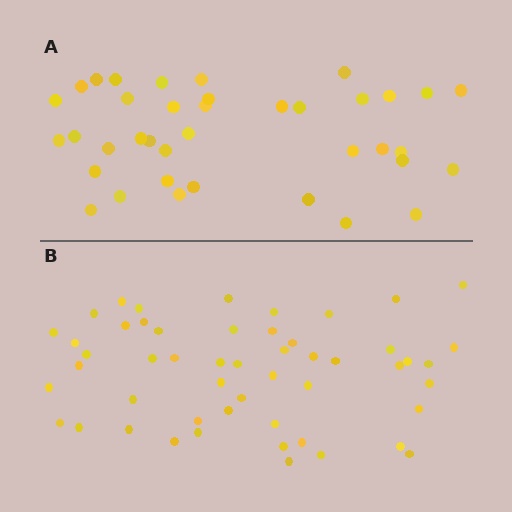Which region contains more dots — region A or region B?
Region B (the bottom region) has more dots.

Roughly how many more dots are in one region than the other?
Region B has approximately 15 more dots than region A.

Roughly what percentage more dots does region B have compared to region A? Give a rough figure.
About 35% more.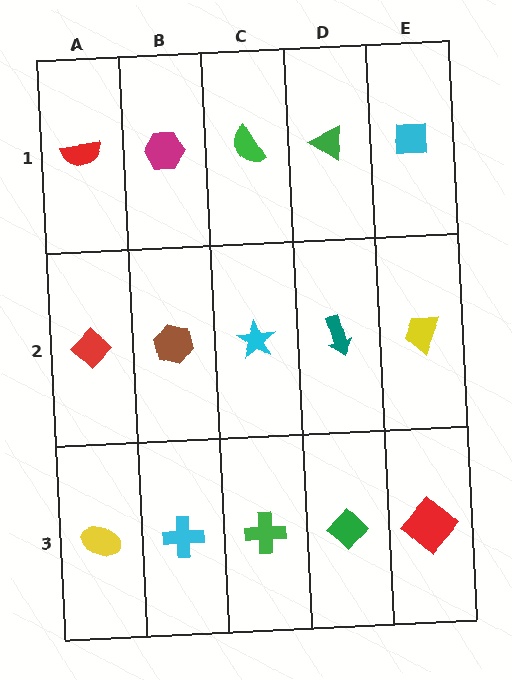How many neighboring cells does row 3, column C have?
3.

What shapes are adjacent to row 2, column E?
A cyan square (row 1, column E), a red diamond (row 3, column E), a teal arrow (row 2, column D).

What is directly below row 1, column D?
A teal arrow.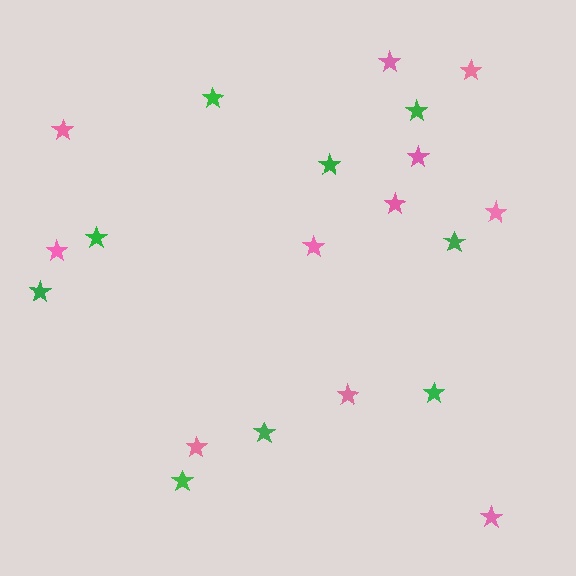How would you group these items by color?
There are 2 groups: one group of pink stars (11) and one group of green stars (9).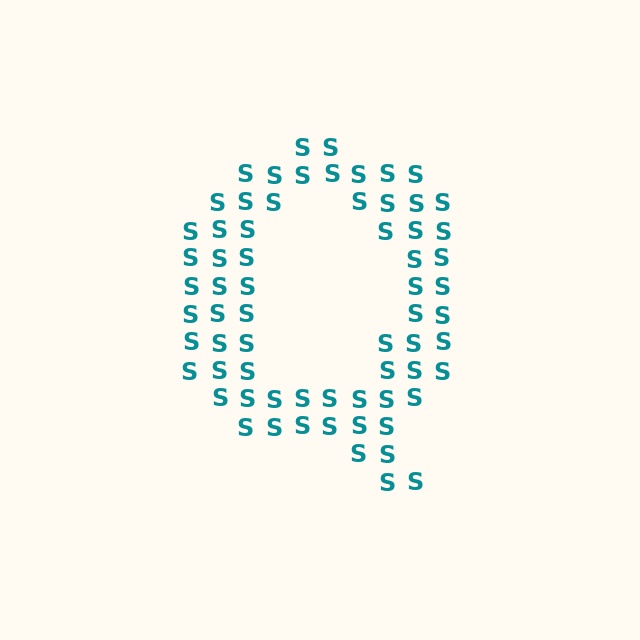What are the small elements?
The small elements are letter S's.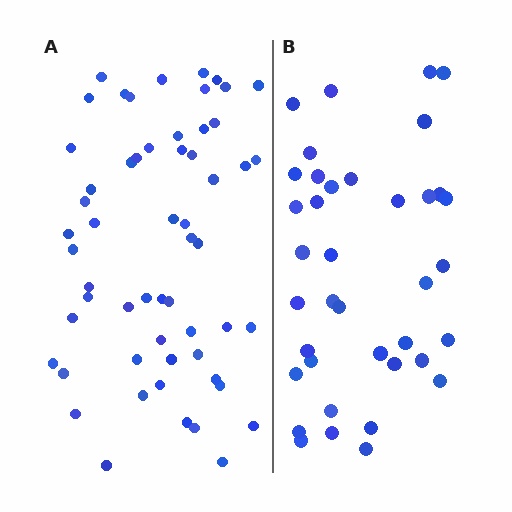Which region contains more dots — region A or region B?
Region A (the left region) has more dots.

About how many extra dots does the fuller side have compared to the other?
Region A has approximately 20 more dots than region B.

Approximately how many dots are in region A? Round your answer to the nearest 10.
About 60 dots. (The exact count is 57, which rounds to 60.)